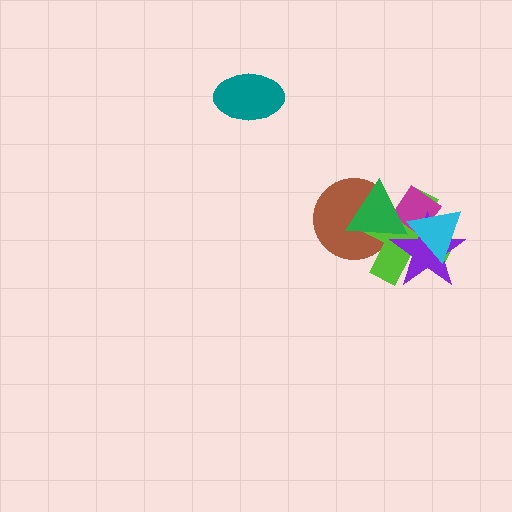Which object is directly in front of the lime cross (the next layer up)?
The magenta diamond is directly in front of the lime cross.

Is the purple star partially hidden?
Yes, it is partially covered by another shape.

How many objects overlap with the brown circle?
2 objects overlap with the brown circle.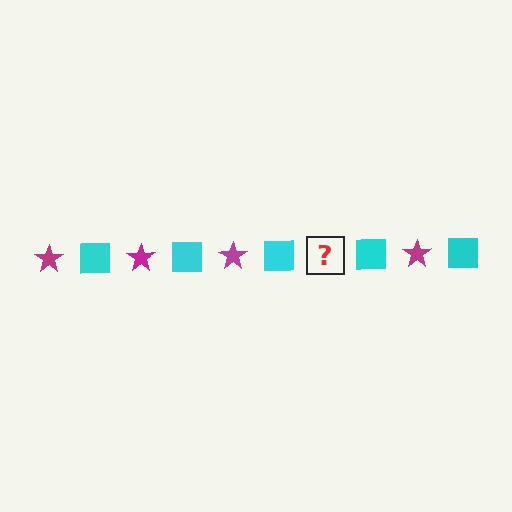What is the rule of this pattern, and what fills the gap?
The rule is that the pattern alternates between magenta star and cyan square. The gap should be filled with a magenta star.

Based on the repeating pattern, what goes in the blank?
The blank should be a magenta star.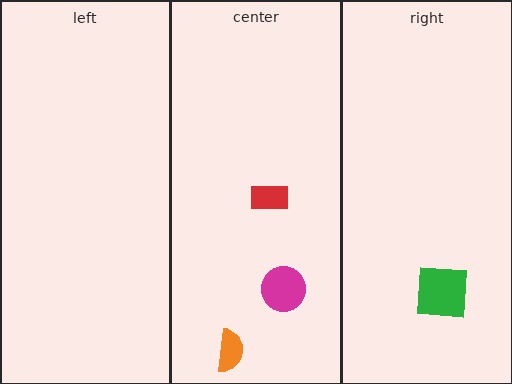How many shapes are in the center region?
3.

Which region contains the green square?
The right region.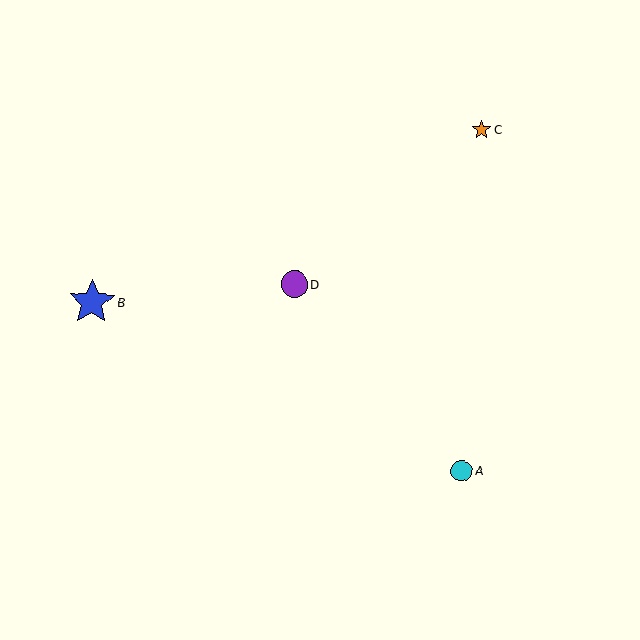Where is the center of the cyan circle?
The center of the cyan circle is at (462, 471).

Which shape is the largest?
The blue star (labeled B) is the largest.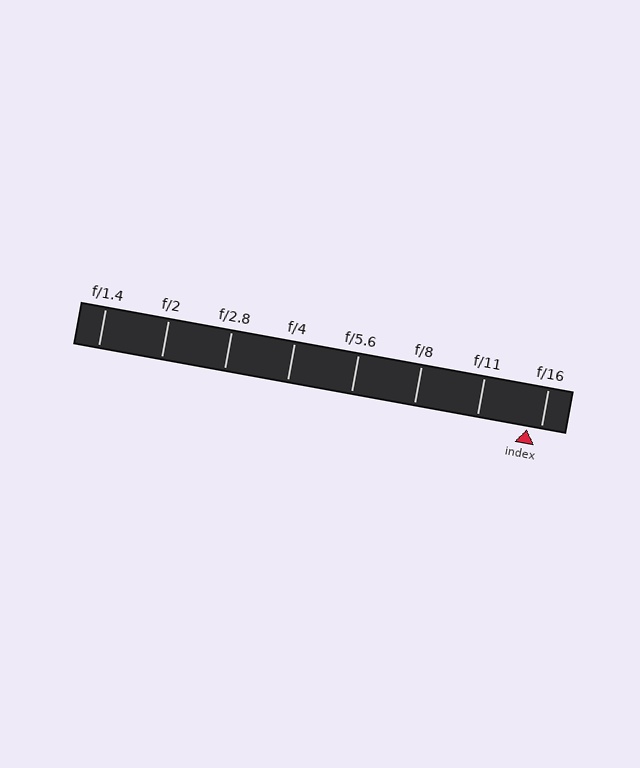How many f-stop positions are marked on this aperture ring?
There are 8 f-stop positions marked.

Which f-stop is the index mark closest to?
The index mark is closest to f/16.